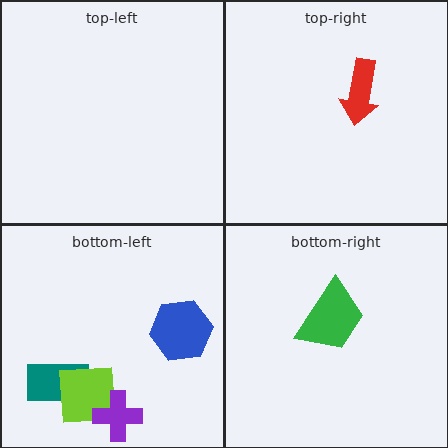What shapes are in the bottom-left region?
The blue hexagon, the teal rectangle, the lime square, the purple cross.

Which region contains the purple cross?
The bottom-left region.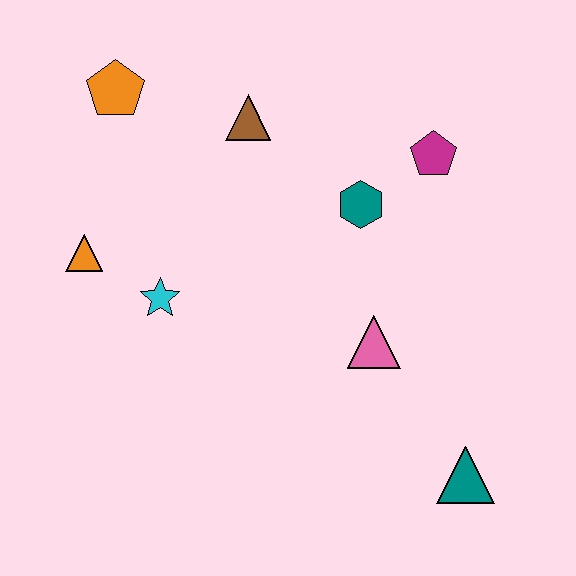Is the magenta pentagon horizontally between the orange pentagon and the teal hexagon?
No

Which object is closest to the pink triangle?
The teal hexagon is closest to the pink triangle.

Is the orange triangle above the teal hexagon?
No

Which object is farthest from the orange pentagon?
The teal triangle is farthest from the orange pentagon.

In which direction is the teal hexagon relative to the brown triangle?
The teal hexagon is to the right of the brown triangle.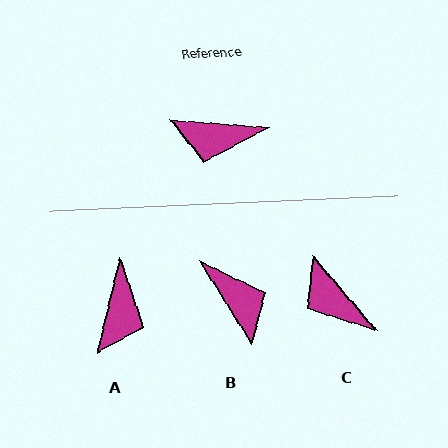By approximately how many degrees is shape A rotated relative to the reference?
Approximately 82 degrees counter-clockwise.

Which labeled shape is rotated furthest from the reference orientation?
B, about 127 degrees away.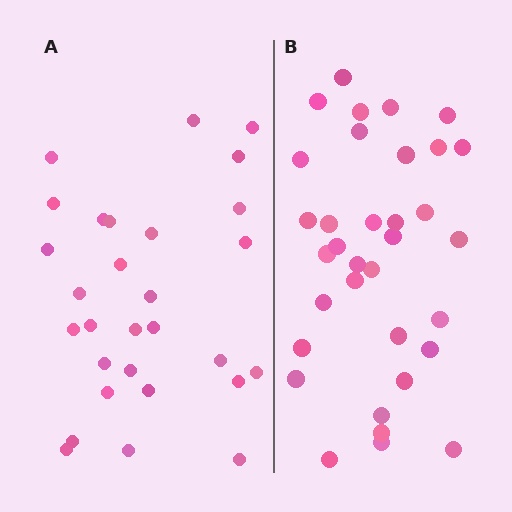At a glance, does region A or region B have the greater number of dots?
Region B (the right region) has more dots.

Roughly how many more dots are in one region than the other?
Region B has about 5 more dots than region A.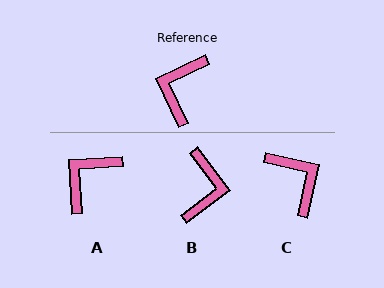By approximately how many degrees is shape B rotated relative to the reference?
Approximately 168 degrees clockwise.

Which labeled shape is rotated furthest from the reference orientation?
B, about 168 degrees away.